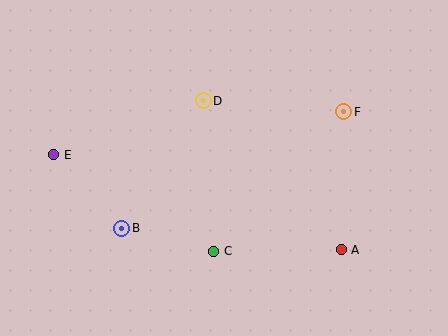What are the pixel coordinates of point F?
Point F is at (344, 112).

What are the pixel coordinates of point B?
Point B is at (122, 228).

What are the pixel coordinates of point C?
Point C is at (214, 251).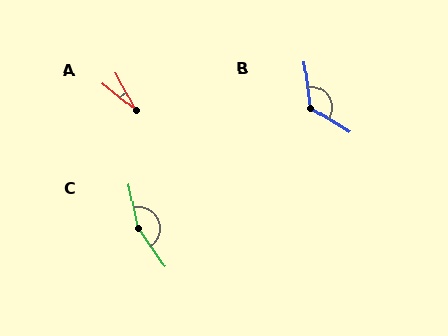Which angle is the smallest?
A, at approximately 22 degrees.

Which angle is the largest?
C, at approximately 157 degrees.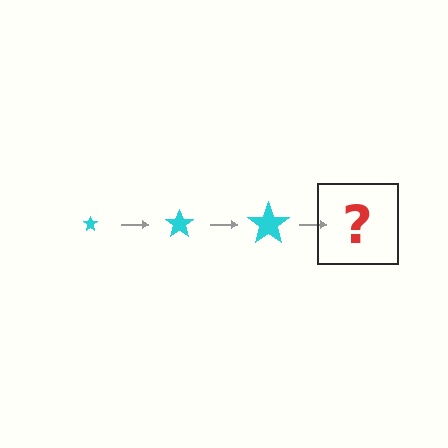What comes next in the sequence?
The next element should be a cyan star, larger than the previous one.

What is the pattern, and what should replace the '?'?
The pattern is that the star gets progressively larger each step. The '?' should be a cyan star, larger than the previous one.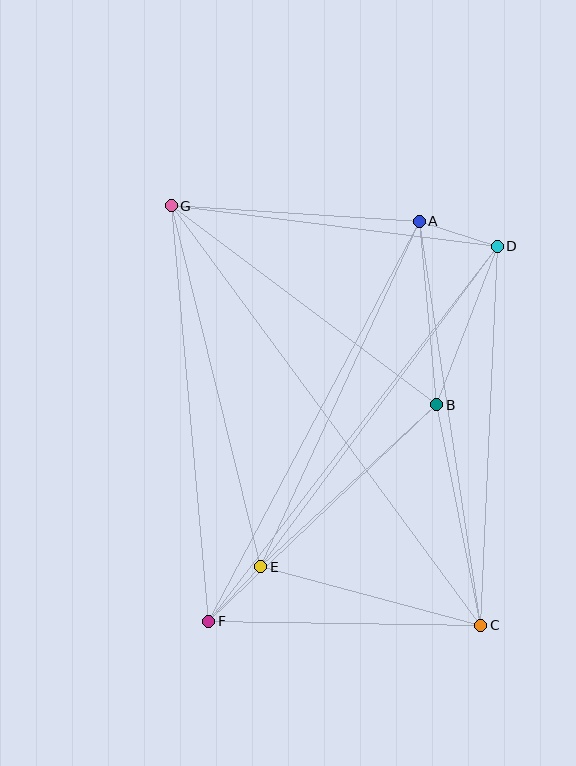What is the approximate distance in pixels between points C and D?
The distance between C and D is approximately 379 pixels.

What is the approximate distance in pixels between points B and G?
The distance between B and G is approximately 332 pixels.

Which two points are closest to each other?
Points E and F are closest to each other.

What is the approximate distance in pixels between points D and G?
The distance between D and G is approximately 329 pixels.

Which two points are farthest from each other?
Points C and G are farthest from each other.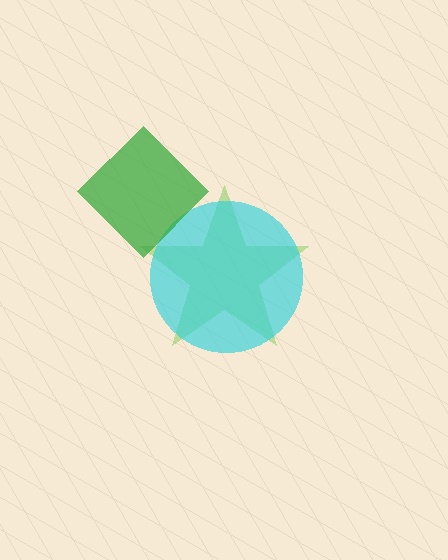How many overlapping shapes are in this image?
There are 3 overlapping shapes in the image.